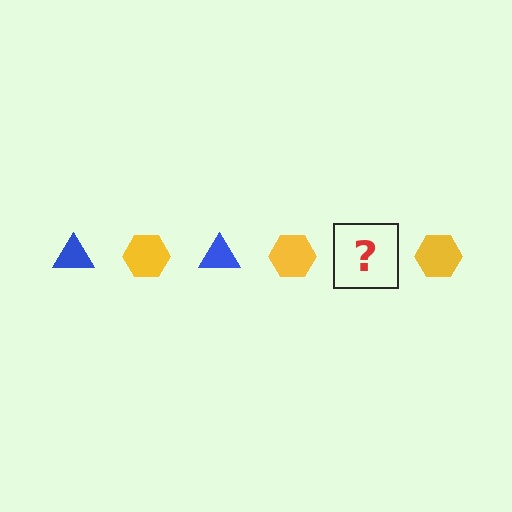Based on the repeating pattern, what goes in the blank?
The blank should be a blue triangle.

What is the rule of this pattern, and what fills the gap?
The rule is that the pattern alternates between blue triangle and yellow hexagon. The gap should be filled with a blue triangle.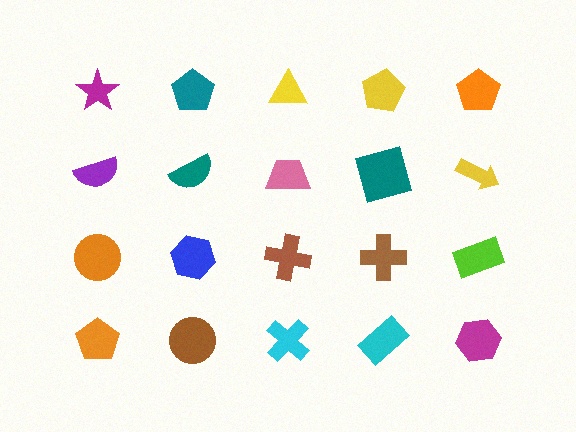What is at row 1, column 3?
A yellow triangle.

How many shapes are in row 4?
5 shapes.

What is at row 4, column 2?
A brown circle.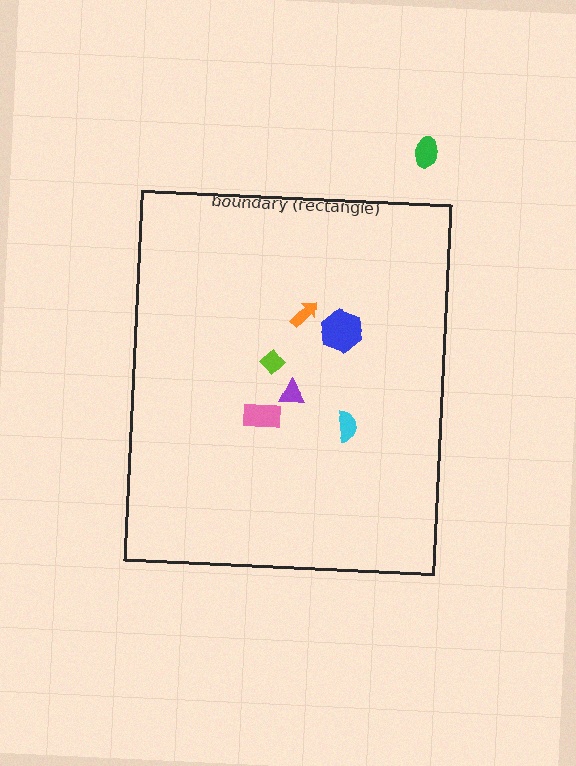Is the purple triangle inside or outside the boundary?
Inside.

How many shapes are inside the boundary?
6 inside, 1 outside.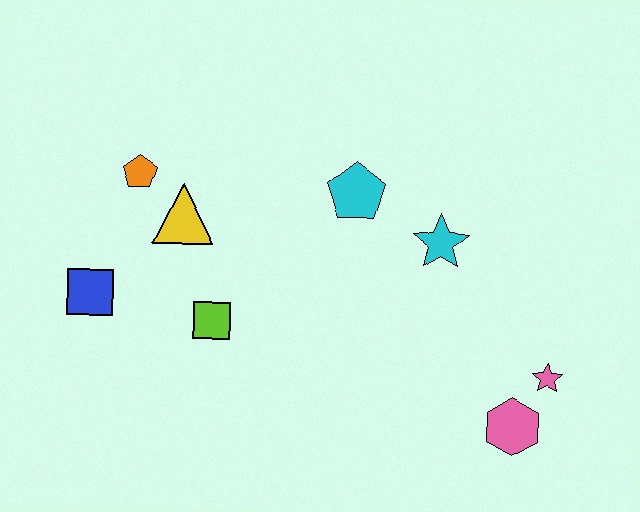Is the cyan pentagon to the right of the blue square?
Yes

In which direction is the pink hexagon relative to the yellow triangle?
The pink hexagon is to the right of the yellow triangle.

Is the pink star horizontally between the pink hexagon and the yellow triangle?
No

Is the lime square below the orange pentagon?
Yes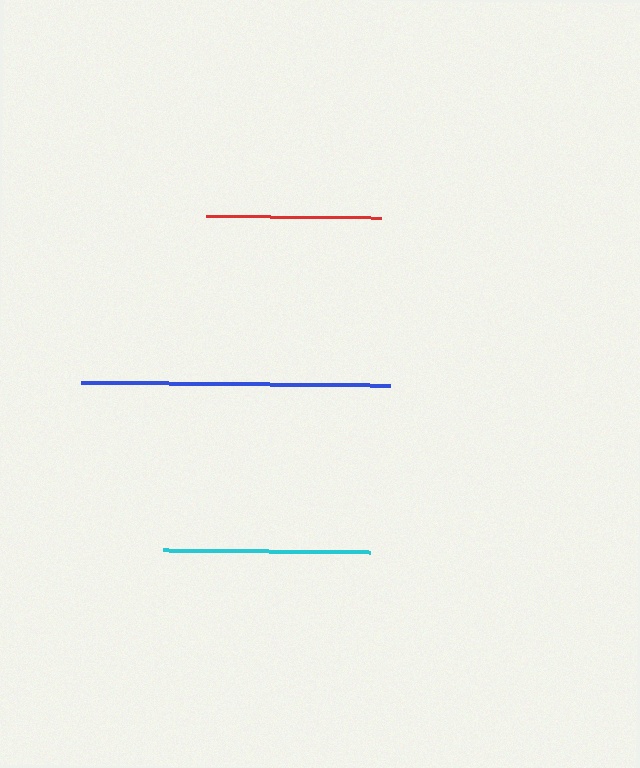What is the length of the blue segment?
The blue segment is approximately 309 pixels long.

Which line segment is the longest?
The blue line is the longest at approximately 309 pixels.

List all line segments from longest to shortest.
From longest to shortest: blue, cyan, red.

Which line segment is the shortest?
The red line is the shortest at approximately 175 pixels.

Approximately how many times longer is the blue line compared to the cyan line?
The blue line is approximately 1.5 times the length of the cyan line.